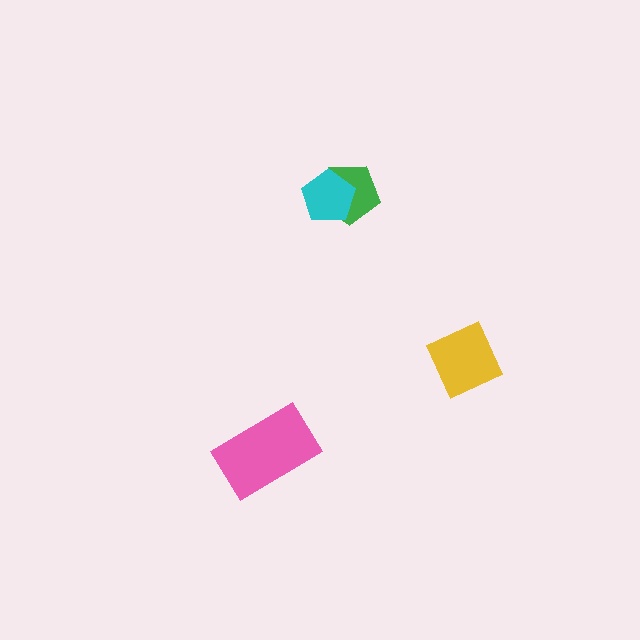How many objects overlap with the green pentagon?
1 object overlaps with the green pentagon.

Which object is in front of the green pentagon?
The cyan pentagon is in front of the green pentagon.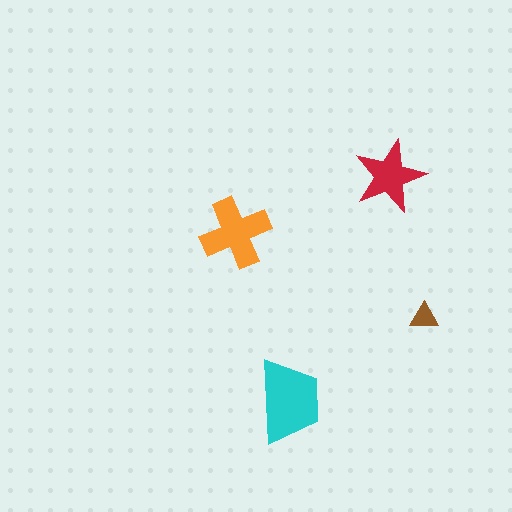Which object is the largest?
The cyan trapezoid.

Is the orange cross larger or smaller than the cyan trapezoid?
Smaller.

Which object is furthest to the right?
The brown triangle is rightmost.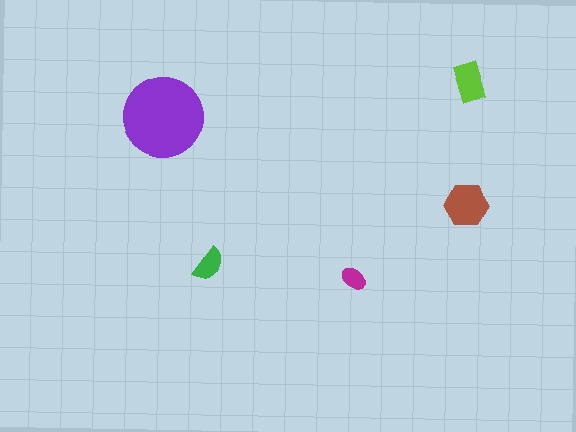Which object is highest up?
The lime rectangle is topmost.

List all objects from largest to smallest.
The purple circle, the brown hexagon, the lime rectangle, the green semicircle, the magenta ellipse.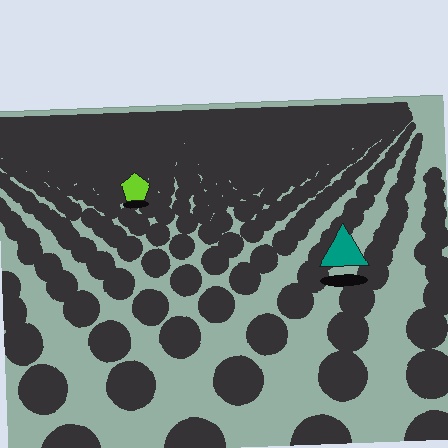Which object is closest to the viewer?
The teal triangle is closest. The texture marks near it are larger and more spread out.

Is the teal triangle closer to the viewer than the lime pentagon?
Yes. The teal triangle is closer — you can tell from the texture gradient: the ground texture is coarser near it.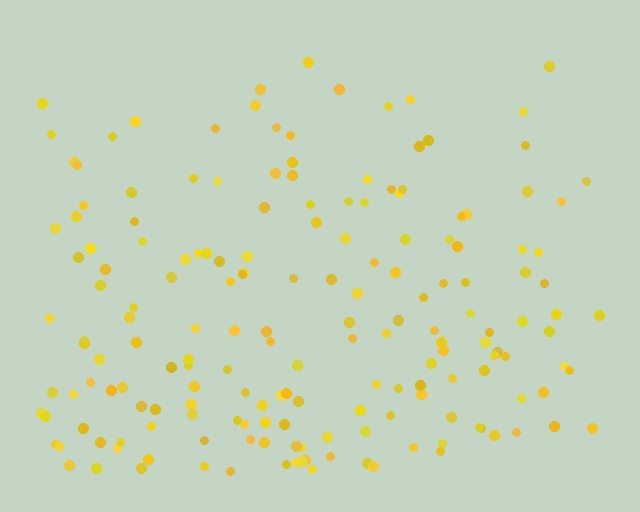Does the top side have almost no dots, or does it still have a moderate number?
Still a moderate number, just noticeably fewer than the bottom.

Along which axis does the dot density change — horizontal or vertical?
Vertical.